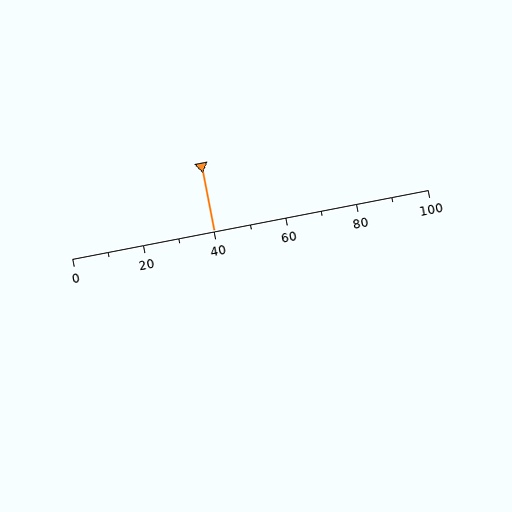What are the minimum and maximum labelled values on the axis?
The axis runs from 0 to 100.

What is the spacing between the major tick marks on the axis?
The major ticks are spaced 20 apart.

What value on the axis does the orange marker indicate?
The marker indicates approximately 40.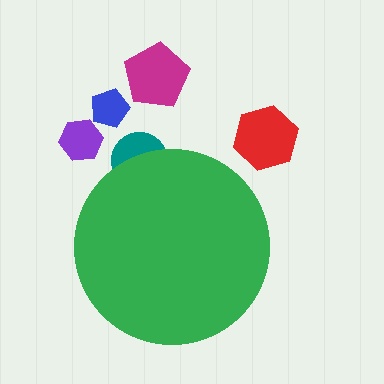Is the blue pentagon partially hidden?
No, the blue pentagon is fully visible.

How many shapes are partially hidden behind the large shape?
1 shape is partially hidden.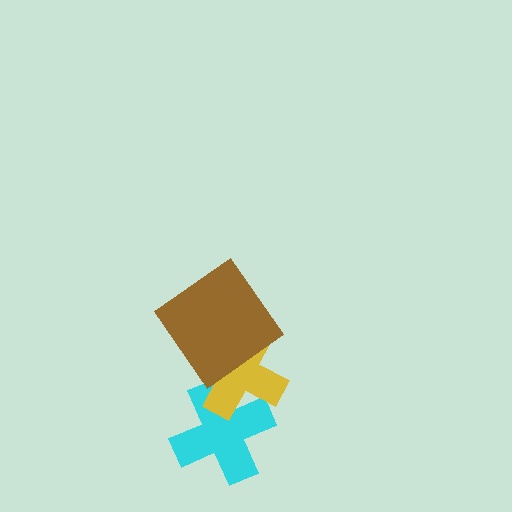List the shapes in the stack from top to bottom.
From top to bottom: the brown diamond, the yellow cross, the cyan cross.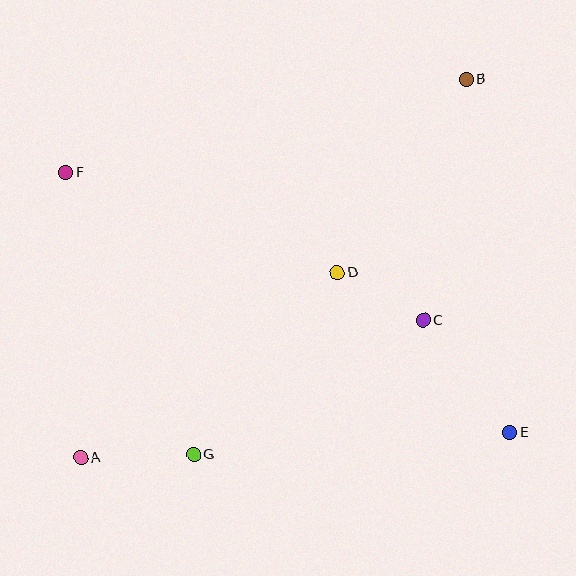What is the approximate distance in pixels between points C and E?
The distance between C and E is approximately 142 pixels.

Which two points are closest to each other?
Points C and D are closest to each other.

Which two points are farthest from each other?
Points A and B are farthest from each other.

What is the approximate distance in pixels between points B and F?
The distance between B and F is approximately 411 pixels.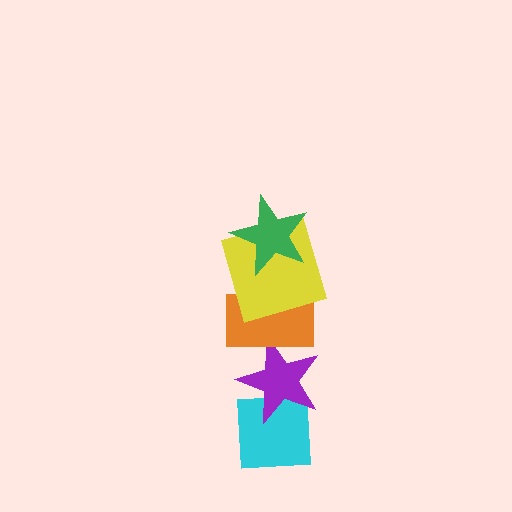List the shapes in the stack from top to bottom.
From top to bottom: the green star, the yellow square, the orange rectangle, the purple star, the cyan square.